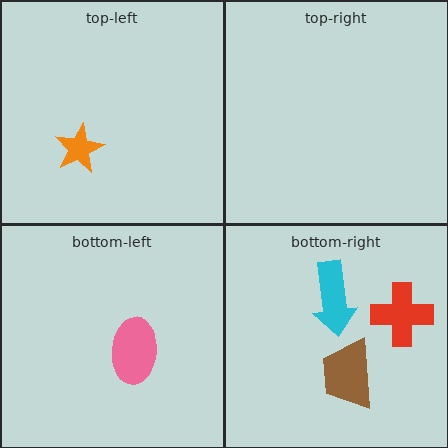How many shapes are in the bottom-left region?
1.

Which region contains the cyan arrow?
The bottom-right region.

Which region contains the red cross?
The bottom-right region.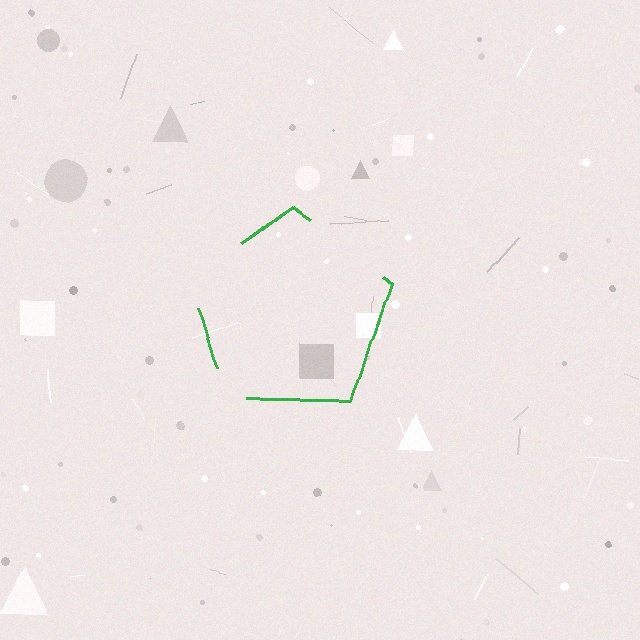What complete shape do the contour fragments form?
The contour fragments form a pentagon.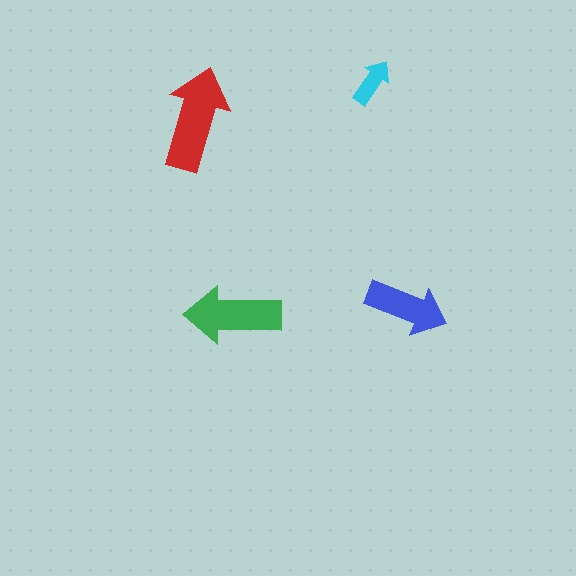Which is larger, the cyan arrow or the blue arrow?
The blue one.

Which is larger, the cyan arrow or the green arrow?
The green one.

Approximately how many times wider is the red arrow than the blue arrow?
About 1.5 times wider.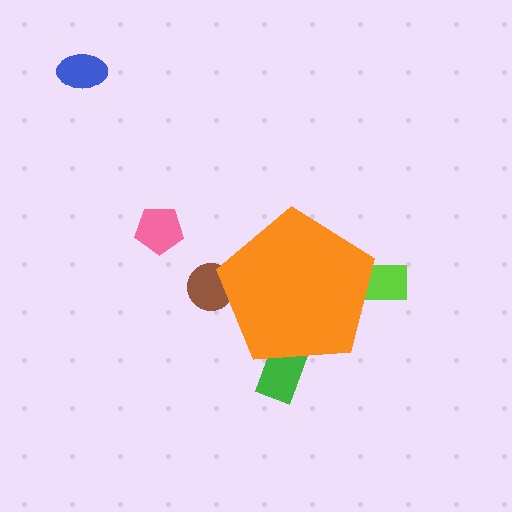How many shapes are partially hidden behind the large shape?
3 shapes are partially hidden.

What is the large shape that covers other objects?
An orange pentagon.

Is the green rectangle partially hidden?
Yes, the green rectangle is partially hidden behind the orange pentagon.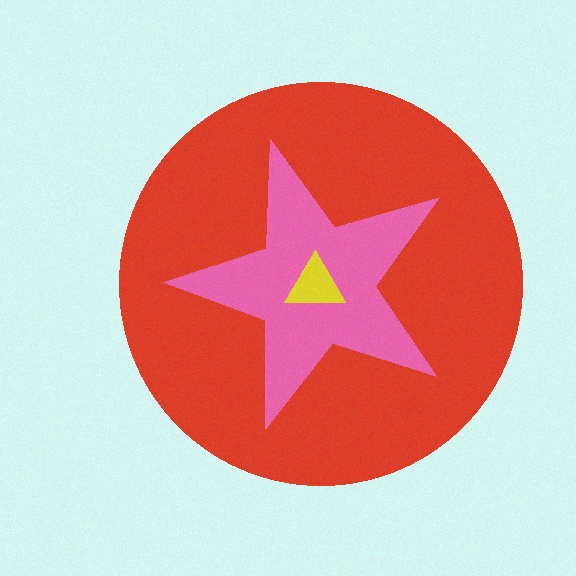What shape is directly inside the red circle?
The pink star.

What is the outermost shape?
The red circle.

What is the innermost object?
The yellow triangle.